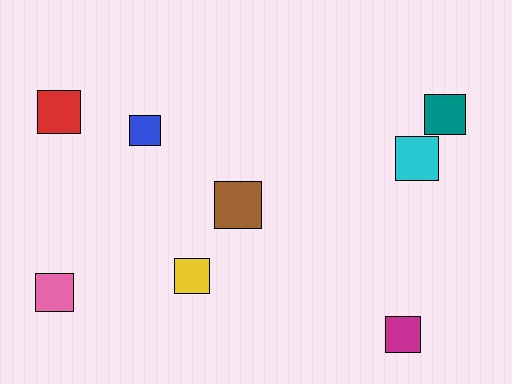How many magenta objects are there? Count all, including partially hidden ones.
There is 1 magenta object.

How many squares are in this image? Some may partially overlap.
There are 8 squares.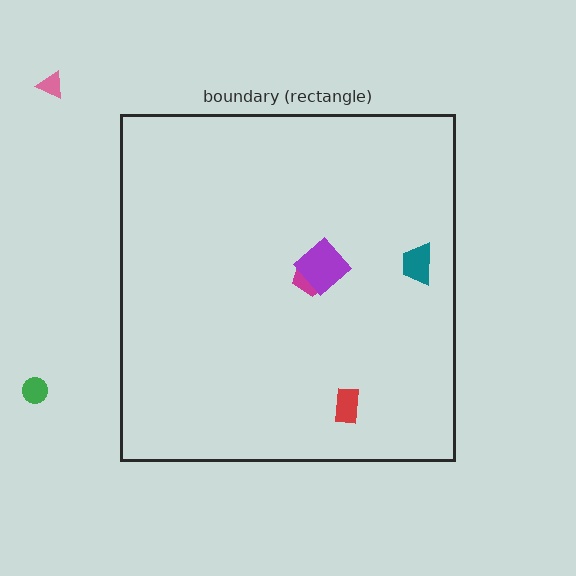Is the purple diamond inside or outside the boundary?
Inside.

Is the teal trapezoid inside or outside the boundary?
Inside.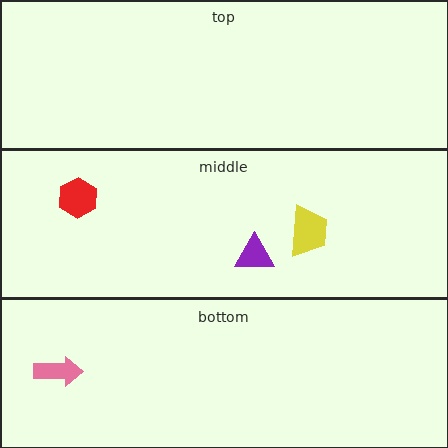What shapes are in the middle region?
The purple triangle, the red hexagon, the yellow trapezoid.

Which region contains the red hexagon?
The middle region.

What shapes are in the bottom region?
The pink arrow.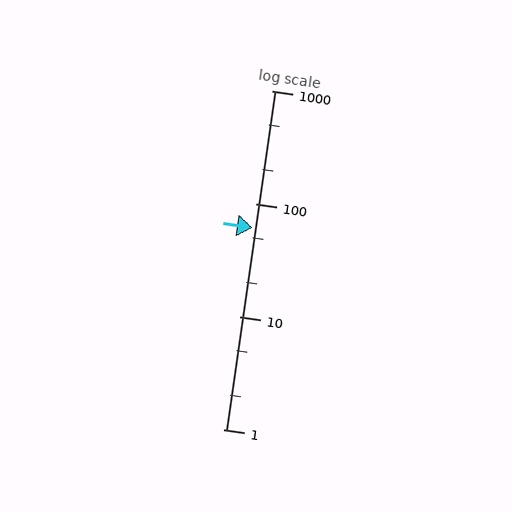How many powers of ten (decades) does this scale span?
The scale spans 3 decades, from 1 to 1000.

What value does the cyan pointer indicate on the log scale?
The pointer indicates approximately 61.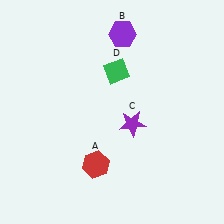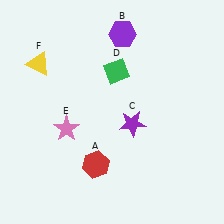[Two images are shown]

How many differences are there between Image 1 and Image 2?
There are 2 differences between the two images.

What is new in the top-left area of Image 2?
A yellow triangle (F) was added in the top-left area of Image 2.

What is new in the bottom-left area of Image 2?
A pink star (E) was added in the bottom-left area of Image 2.